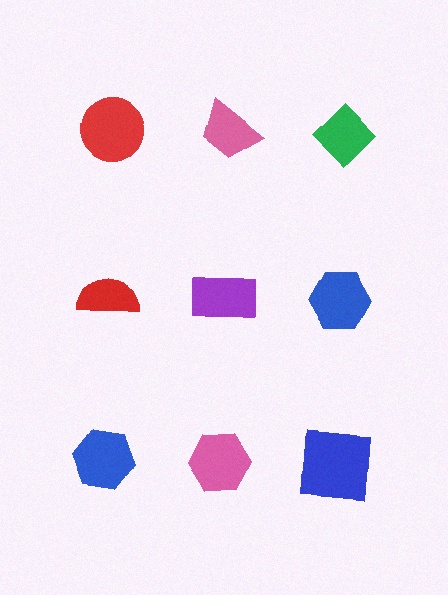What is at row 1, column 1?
A red circle.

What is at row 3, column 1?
A blue hexagon.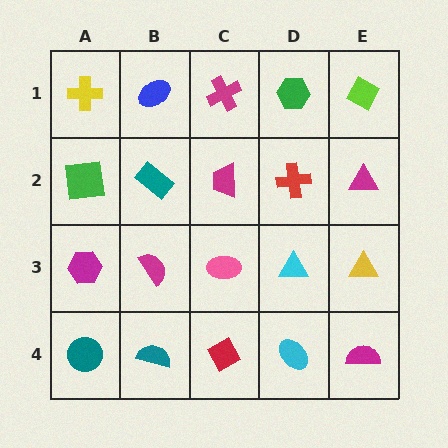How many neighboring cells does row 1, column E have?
2.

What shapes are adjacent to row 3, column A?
A green square (row 2, column A), a teal circle (row 4, column A), a magenta semicircle (row 3, column B).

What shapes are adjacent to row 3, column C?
A magenta trapezoid (row 2, column C), a red diamond (row 4, column C), a magenta semicircle (row 3, column B), a cyan triangle (row 3, column D).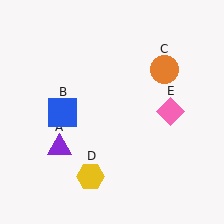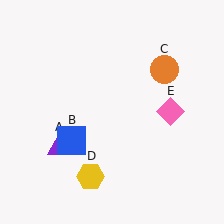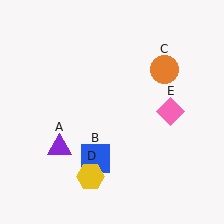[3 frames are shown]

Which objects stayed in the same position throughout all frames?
Purple triangle (object A) and orange circle (object C) and yellow hexagon (object D) and pink diamond (object E) remained stationary.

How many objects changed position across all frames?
1 object changed position: blue square (object B).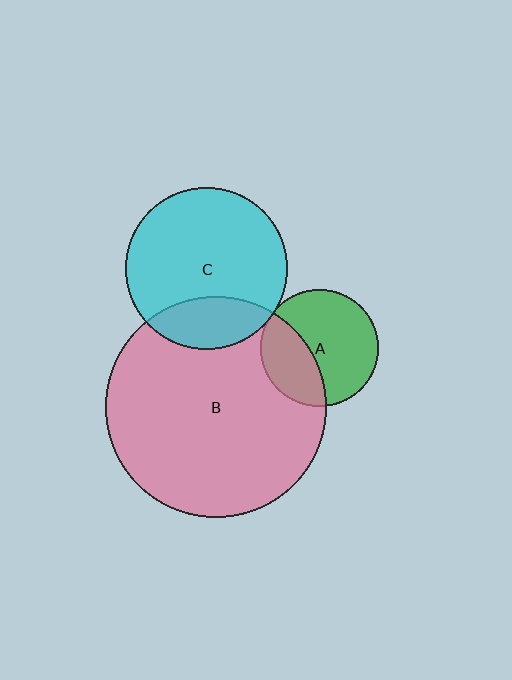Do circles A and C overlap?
Yes.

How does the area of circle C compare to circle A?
Approximately 1.9 times.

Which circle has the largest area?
Circle B (pink).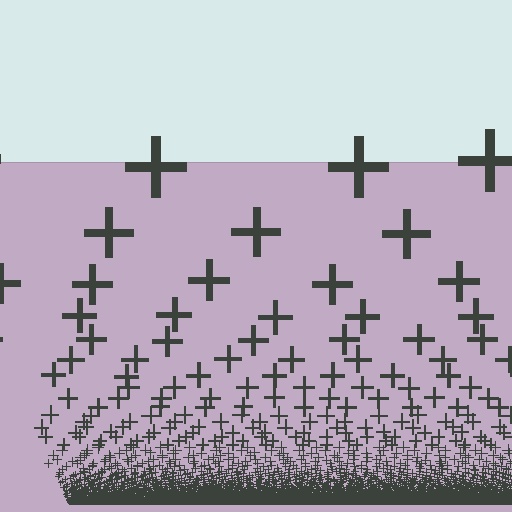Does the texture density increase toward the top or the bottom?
Density increases toward the bottom.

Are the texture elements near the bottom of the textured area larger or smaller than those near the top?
Smaller. The gradient is inverted — elements near the bottom are smaller and denser.